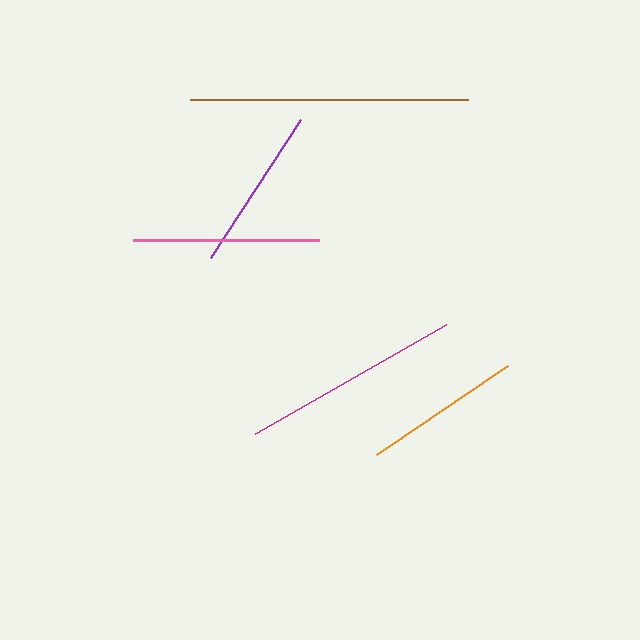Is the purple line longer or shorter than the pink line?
The pink line is longer than the purple line.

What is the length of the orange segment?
The orange segment is approximately 157 pixels long.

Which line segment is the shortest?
The orange line is the shortest at approximately 157 pixels.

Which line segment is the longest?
The brown line is the longest at approximately 278 pixels.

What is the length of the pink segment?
The pink segment is approximately 186 pixels long.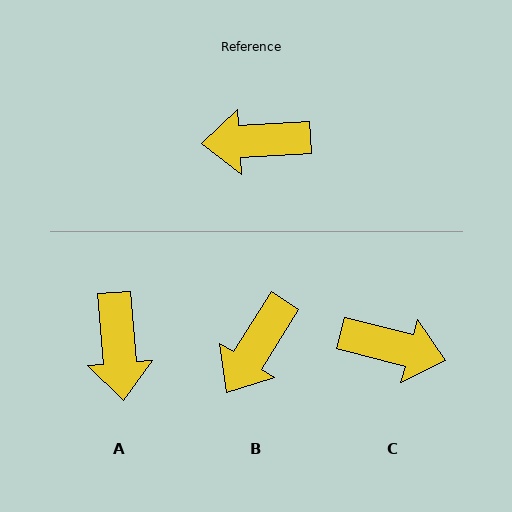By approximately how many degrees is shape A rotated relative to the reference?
Approximately 91 degrees counter-clockwise.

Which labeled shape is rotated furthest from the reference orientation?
C, about 162 degrees away.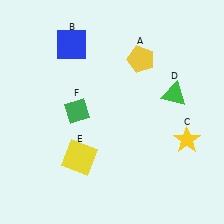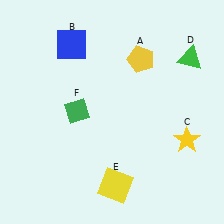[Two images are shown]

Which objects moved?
The objects that moved are: the green triangle (D), the yellow square (E).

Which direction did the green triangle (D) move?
The green triangle (D) moved up.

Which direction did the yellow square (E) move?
The yellow square (E) moved right.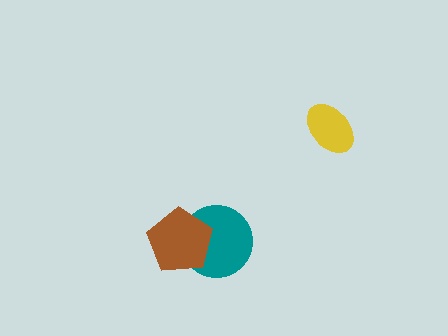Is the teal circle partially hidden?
Yes, it is partially covered by another shape.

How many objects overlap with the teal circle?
1 object overlaps with the teal circle.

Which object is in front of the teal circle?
The brown pentagon is in front of the teal circle.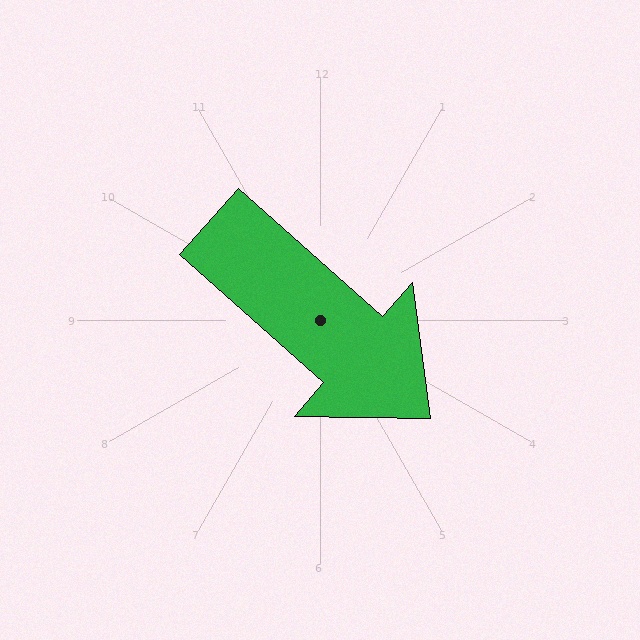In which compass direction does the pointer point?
Southeast.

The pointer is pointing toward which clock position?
Roughly 4 o'clock.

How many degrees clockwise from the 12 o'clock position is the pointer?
Approximately 132 degrees.